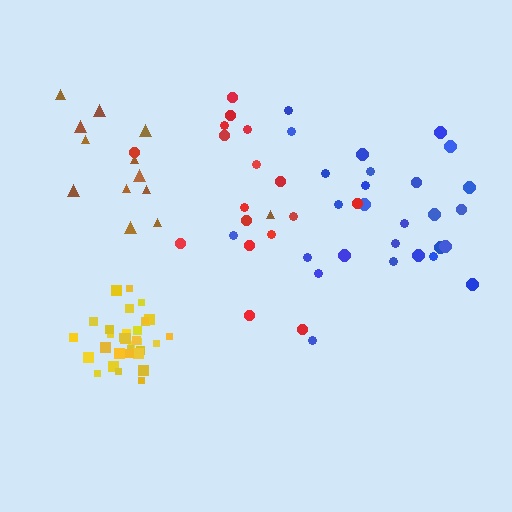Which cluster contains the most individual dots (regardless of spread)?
Yellow (33).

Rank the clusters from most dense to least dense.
yellow, brown, blue, red.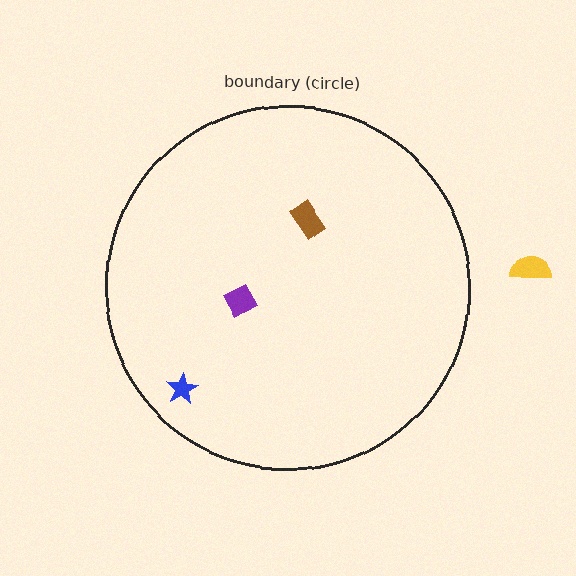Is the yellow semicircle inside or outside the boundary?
Outside.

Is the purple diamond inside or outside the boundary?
Inside.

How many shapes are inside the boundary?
3 inside, 1 outside.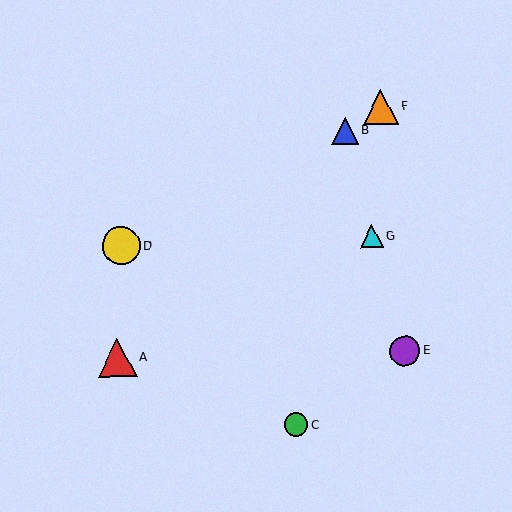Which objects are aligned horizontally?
Objects A, E are aligned horizontally.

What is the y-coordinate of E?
Object E is at y≈351.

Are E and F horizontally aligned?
No, E is at y≈351 and F is at y≈107.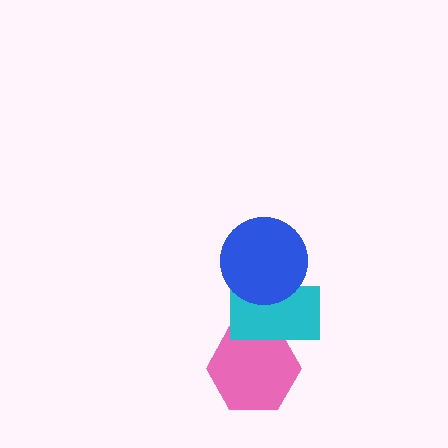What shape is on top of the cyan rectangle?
The blue circle is on top of the cyan rectangle.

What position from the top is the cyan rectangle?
The cyan rectangle is 2nd from the top.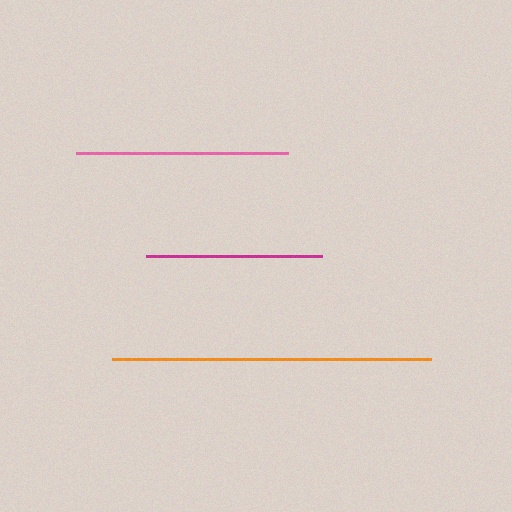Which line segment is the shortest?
The magenta line is the shortest at approximately 175 pixels.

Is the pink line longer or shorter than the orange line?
The orange line is longer than the pink line.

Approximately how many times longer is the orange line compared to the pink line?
The orange line is approximately 1.5 times the length of the pink line.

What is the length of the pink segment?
The pink segment is approximately 212 pixels long.